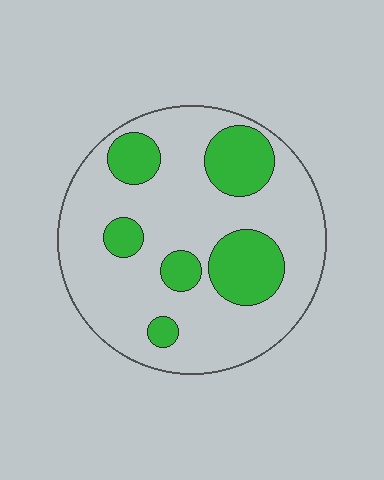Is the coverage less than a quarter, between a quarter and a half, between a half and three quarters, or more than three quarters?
Between a quarter and a half.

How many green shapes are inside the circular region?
6.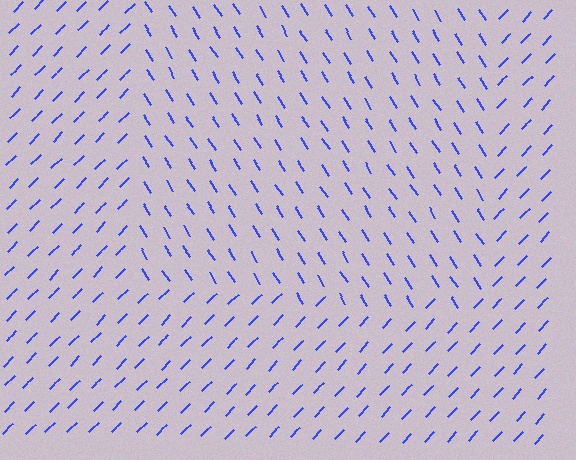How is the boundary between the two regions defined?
The boundary is defined purely by a change in line orientation (approximately 76 degrees difference). All lines are the same color and thickness.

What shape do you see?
I see a rectangle.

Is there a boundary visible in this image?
Yes, there is a texture boundary formed by a change in line orientation.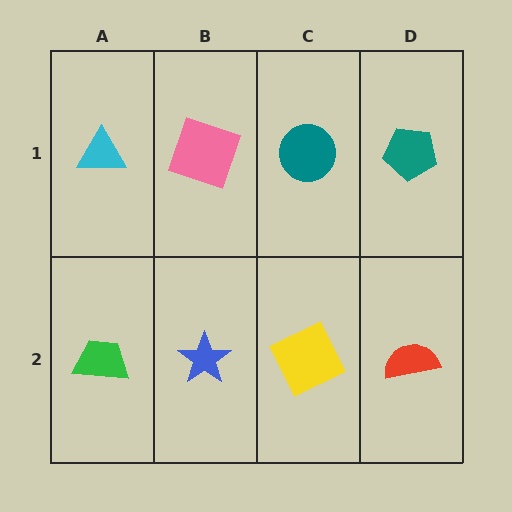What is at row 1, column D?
A teal pentagon.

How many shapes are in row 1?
4 shapes.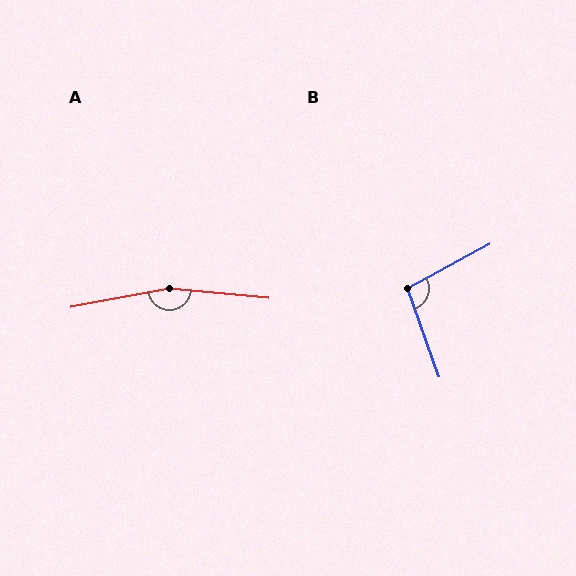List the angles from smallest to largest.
B (99°), A (164°).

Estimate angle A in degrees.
Approximately 164 degrees.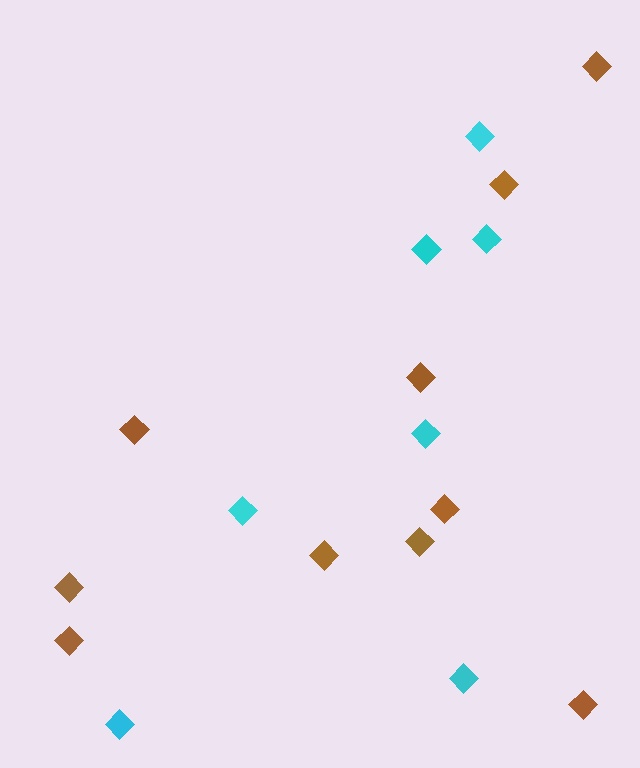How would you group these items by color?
There are 2 groups: one group of cyan diamonds (7) and one group of brown diamonds (10).